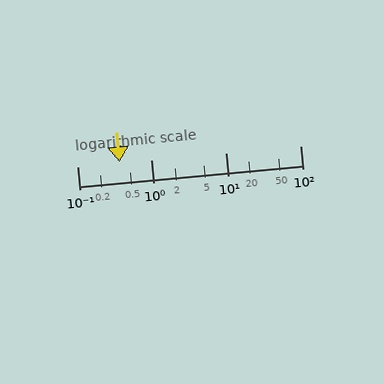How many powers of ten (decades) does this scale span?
The scale spans 3 decades, from 0.1 to 100.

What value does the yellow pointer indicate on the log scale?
The pointer indicates approximately 0.37.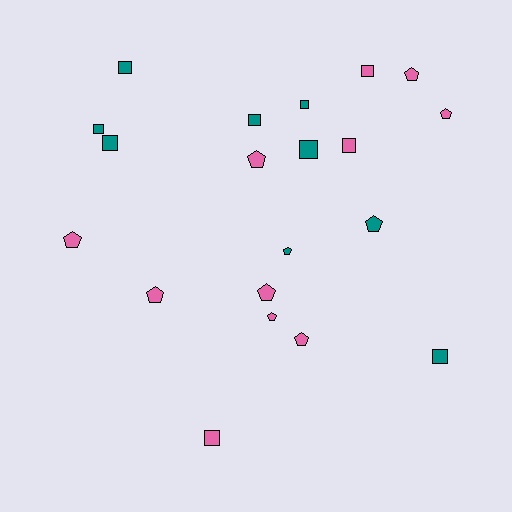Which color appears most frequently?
Pink, with 11 objects.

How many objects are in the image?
There are 20 objects.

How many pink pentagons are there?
There are 8 pink pentagons.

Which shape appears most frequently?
Square, with 10 objects.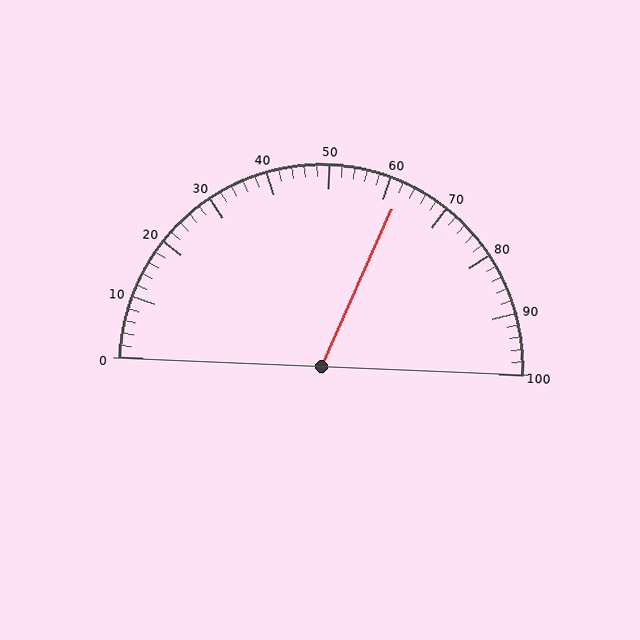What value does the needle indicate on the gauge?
The needle indicates approximately 62.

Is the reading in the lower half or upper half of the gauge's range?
The reading is in the upper half of the range (0 to 100).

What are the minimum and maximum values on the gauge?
The gauge ranges from 0 to 100.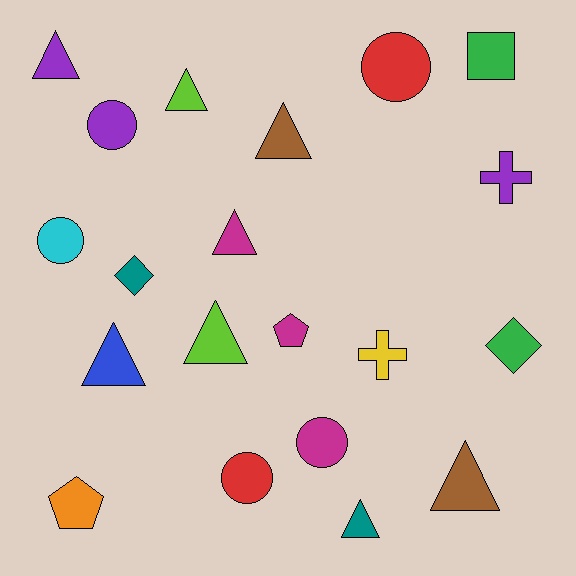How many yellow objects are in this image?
There is 1 yellow object.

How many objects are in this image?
There are 20 objects.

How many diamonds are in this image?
There are 2 diamonds.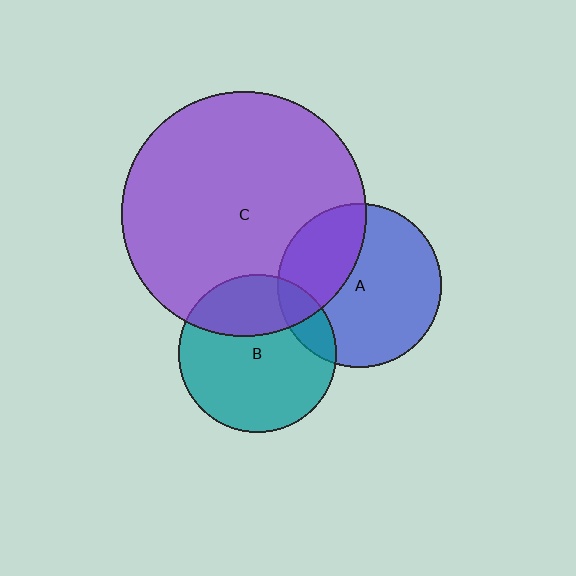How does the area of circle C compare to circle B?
Approximately 2.4 times.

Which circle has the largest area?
Circle C (purple).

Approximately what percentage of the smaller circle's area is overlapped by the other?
Approximately 35%.